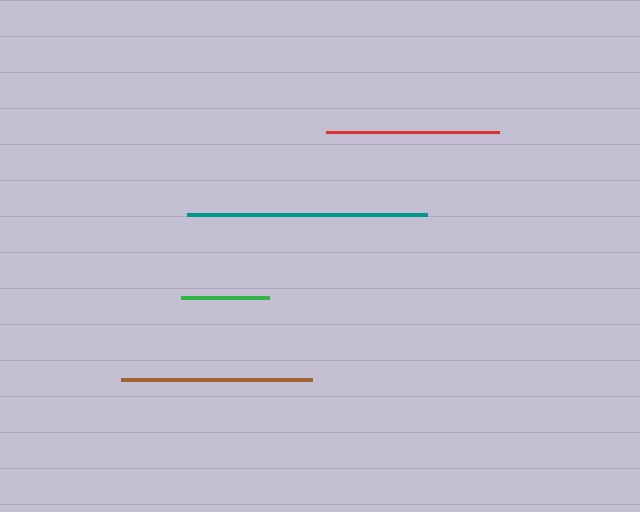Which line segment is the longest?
The teal line is the longest at approximately 239 pixels.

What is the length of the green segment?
The green segment is approximately 89 pixels long.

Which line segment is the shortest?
The green line is the shortest at approximately 89 pixels.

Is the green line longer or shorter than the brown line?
The brown line is longer than the green line.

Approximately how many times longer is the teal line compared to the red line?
The teal line is approximately 1.4 times the length of the red line.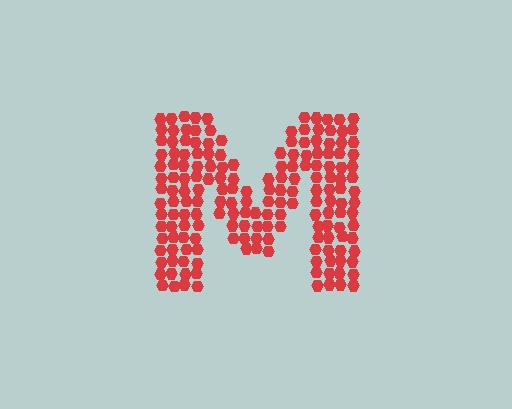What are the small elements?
The small elements are hexagons.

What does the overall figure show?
The overall figure shows the letter M.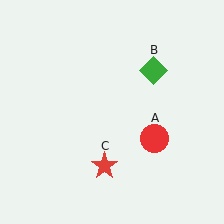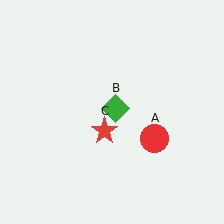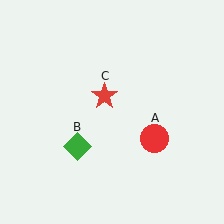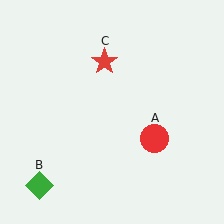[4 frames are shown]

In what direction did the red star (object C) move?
The red star (object C) moved up.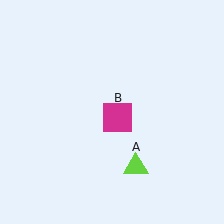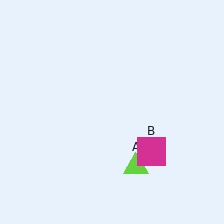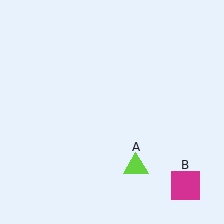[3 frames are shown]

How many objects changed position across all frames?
1 object changed position: magenta square (object B).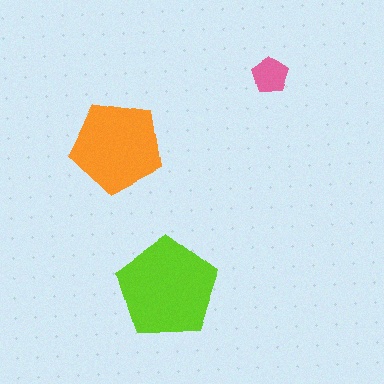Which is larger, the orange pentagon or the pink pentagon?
The orange one.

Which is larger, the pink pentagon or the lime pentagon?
The lime one.